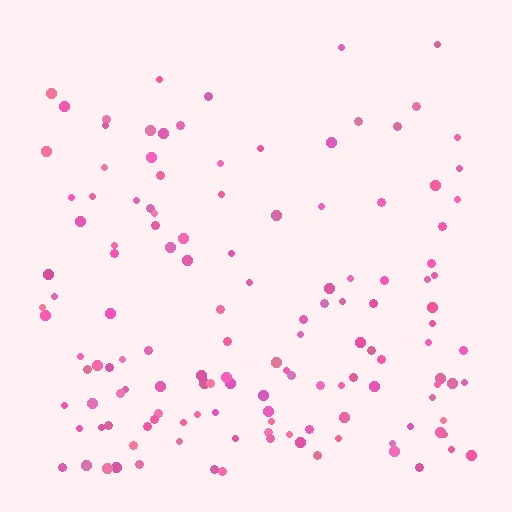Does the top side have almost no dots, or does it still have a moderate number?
Still a moderate number, just noticeably fewer than the bottom.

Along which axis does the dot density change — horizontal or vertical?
Vertical.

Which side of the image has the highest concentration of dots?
The bottom.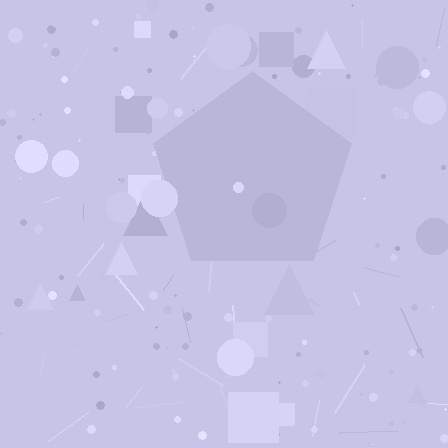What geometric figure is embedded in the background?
A pentagon is embedded in the background.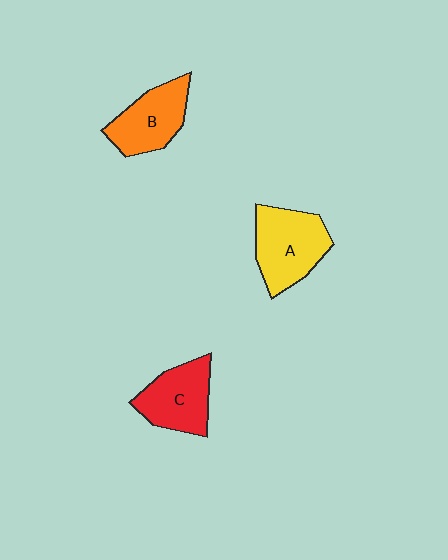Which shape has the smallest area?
Shape B (orange).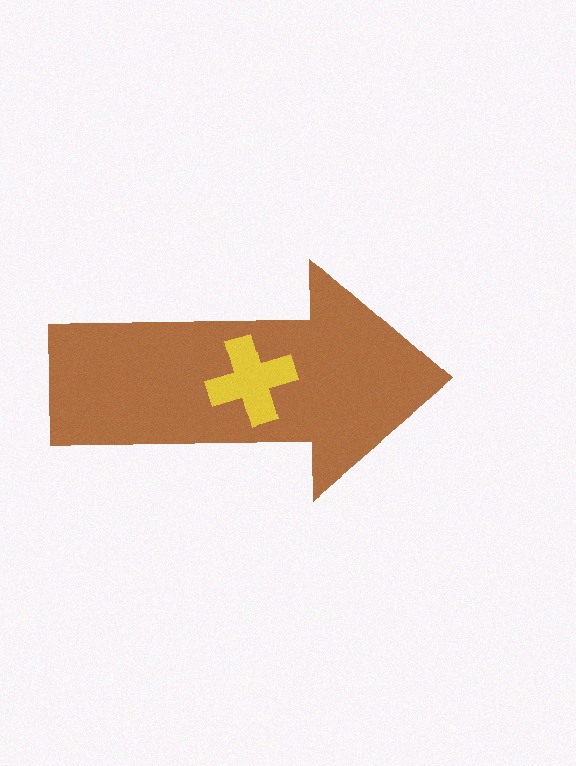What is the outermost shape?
The brown arrow.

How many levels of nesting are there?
2.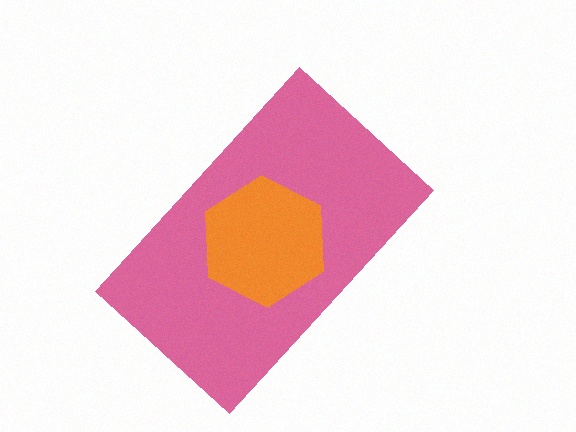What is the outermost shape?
The pink rectangle.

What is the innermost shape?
The orange hexagon.